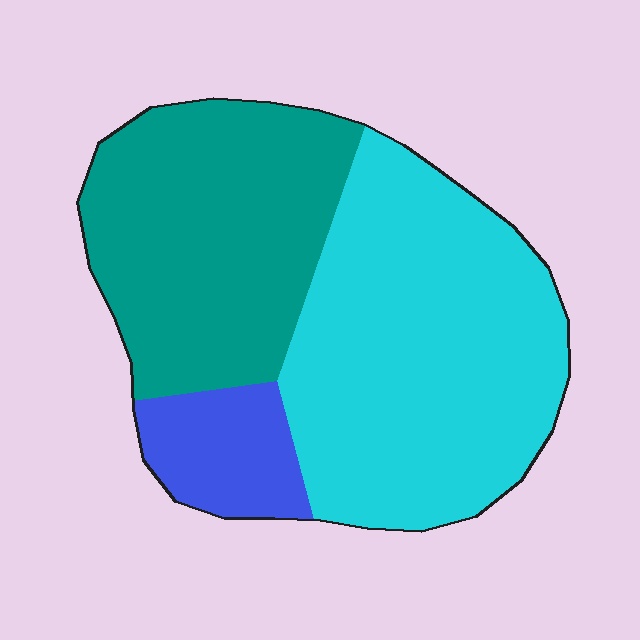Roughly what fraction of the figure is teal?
Teal takes up about three eighths (3/8) of the figure.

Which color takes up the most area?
Cyan, at roughly 50%.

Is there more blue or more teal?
Teal.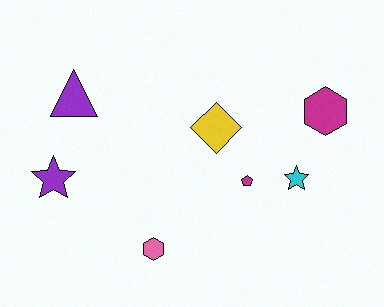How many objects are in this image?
There are 7 objects.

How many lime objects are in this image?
There are no lime objects.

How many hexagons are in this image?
There are 2 hexagons.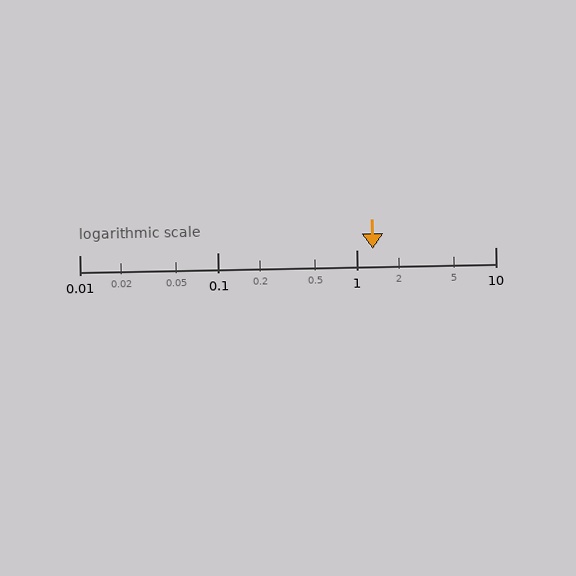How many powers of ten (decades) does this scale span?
The scale spans 3 decades, from 0.01 to 10.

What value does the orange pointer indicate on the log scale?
The pointer indicates approximately 1.3.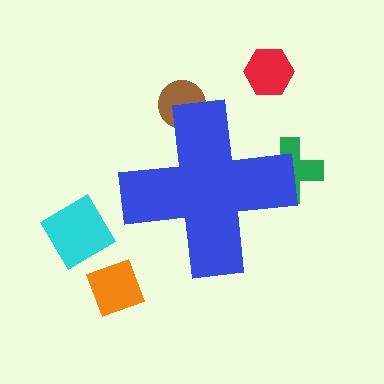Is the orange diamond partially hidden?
No, the orange diamond is fully visible.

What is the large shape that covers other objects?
A blue cross.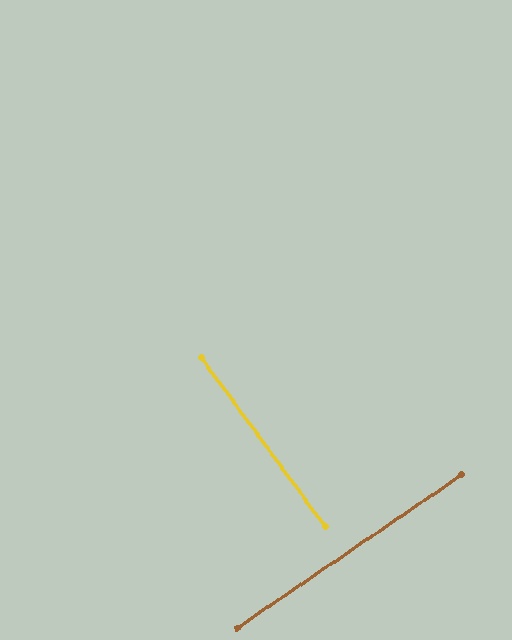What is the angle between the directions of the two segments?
Approximately 88 degrees.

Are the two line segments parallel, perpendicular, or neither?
Perpendicular — they meet at approximately 88°.